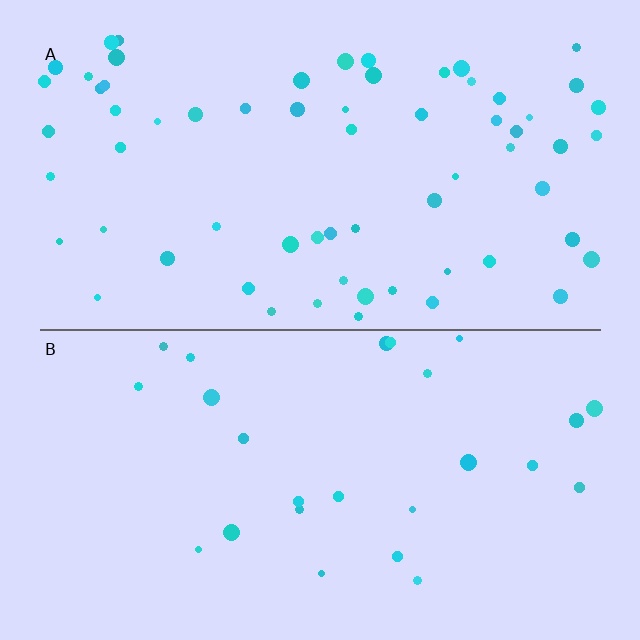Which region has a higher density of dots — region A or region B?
A (the top).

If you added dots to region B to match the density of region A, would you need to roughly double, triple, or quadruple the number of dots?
Approximately double.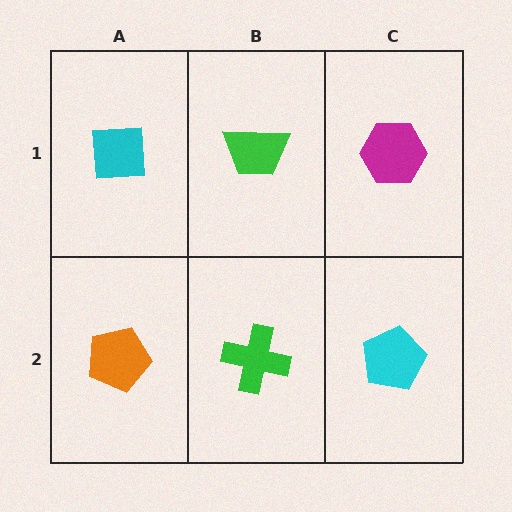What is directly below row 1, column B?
A green cross.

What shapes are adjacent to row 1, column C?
A cyan pentagon (row 2, column C), a green trapezoid (row 1, column B).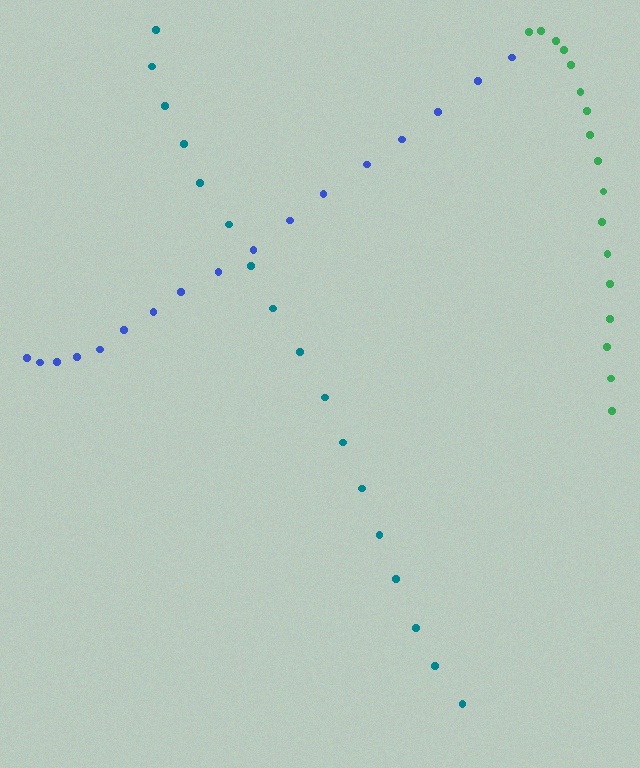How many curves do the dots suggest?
There are 3 distinct paths.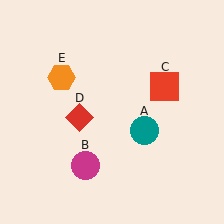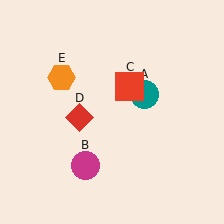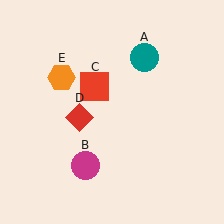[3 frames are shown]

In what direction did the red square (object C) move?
The red square (object C) moved left.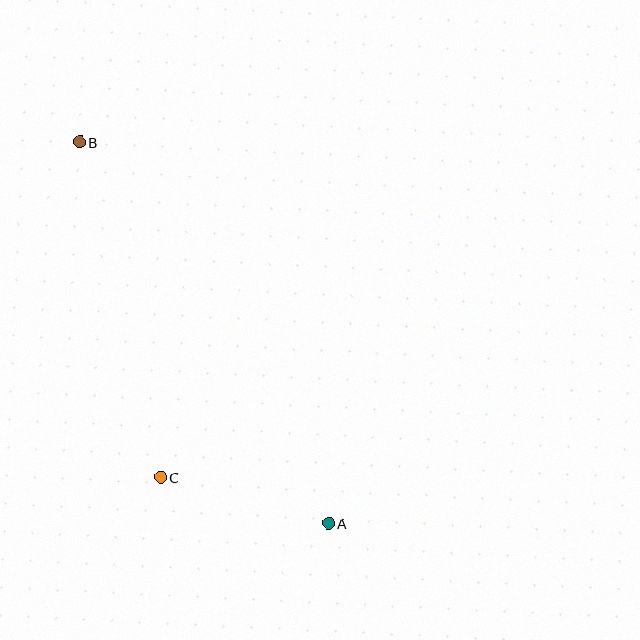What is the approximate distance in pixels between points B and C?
The distance between B and C is approximately 345 pixels.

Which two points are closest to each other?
Points A and C are closest to each other.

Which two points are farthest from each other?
Points A and B are farthest from each other.